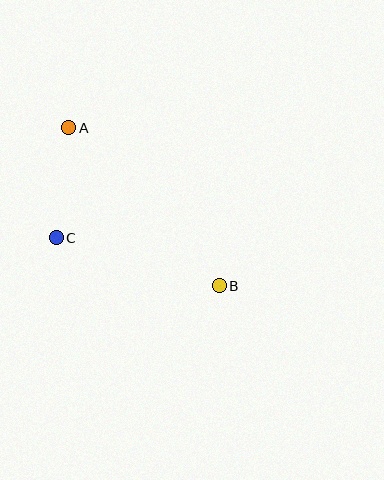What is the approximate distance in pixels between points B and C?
The distance between B and C is approximately 170 pixels.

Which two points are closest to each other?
Points A and C are closest to each other.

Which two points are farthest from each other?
Points A and B are farthest from each other.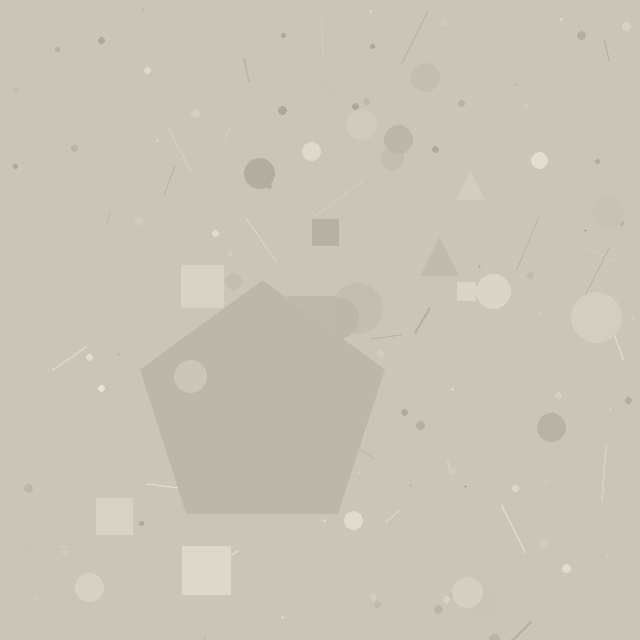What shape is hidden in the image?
A pentagon is hidden in the image.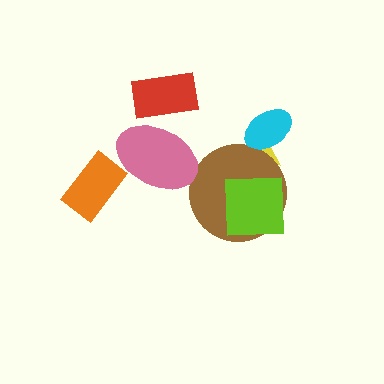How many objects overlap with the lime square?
1 object overlaps with the lime square.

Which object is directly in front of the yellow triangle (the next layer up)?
The brown circle is directly in front of the yellow triangle.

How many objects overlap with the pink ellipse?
1 object overlaps with the pink ellipse.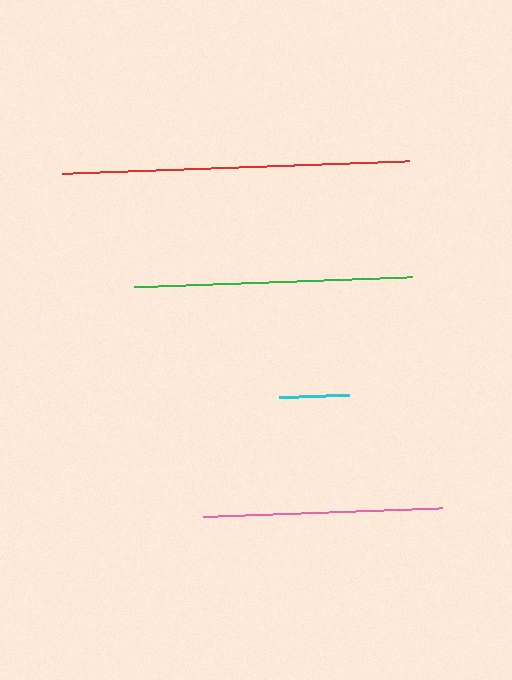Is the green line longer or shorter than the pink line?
The green line is longer than the pink line.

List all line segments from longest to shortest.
From longest to shortest: red, green, pink, cyan.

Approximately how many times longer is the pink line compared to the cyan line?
The pink line is approximately 3.4 times the length of the cyan line.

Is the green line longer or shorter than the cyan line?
The green line is longer than the cyan line.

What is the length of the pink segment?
The pink segment is approximately 239 pixels long.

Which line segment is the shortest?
The cyan line is the shortest at approximately 70 pixels.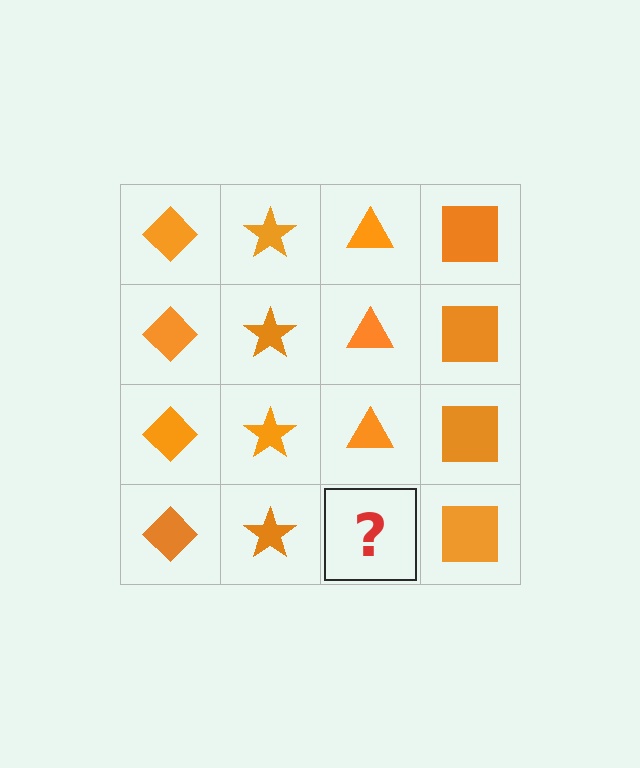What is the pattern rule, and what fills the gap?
The rule is that each column has a consistent shape. The gap should be filled with an orange triangle.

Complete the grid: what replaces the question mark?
The question mark should be replaced with an orange triangle.